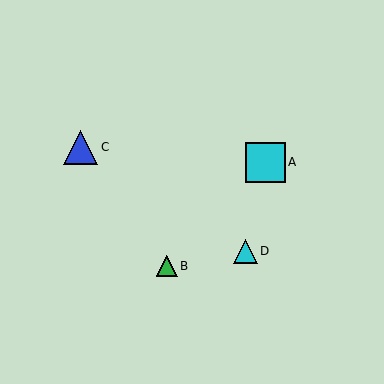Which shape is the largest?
The cyan square (labeled A) is the largest.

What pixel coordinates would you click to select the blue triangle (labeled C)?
Click at (81, 147) to select the blue triangle C.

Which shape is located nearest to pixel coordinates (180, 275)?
The green triangle (labeled B) at (167, 266) is nearest to that location.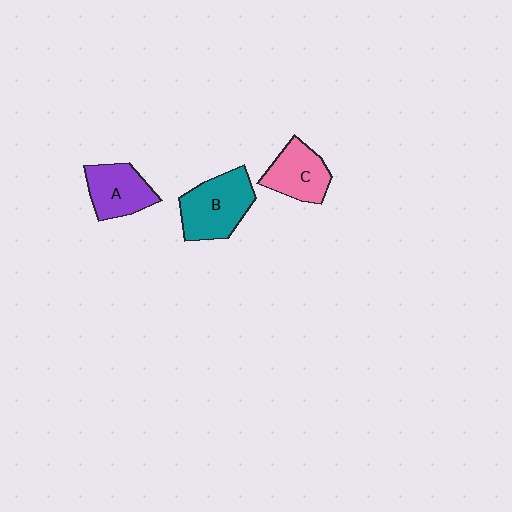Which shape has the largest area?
Shape B (teal).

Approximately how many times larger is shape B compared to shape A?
Approximately 1.3 times.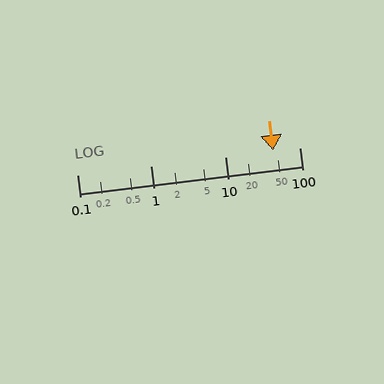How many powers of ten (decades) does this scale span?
The scale spans 3 decades, from 0.1 to 100.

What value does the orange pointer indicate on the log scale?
The pointer indicates approximately 44.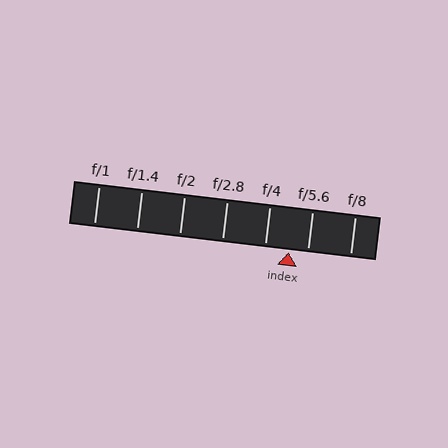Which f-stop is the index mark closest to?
The index mark is closest to f/5.6.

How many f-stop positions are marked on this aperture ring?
There are 7 f-stop positions marked.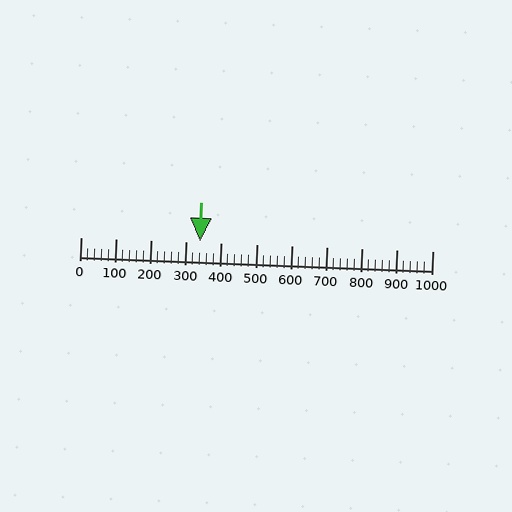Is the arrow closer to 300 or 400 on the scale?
The arrow is closer to 300.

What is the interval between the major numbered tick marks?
The major tick marks are spaced 100 units apart.